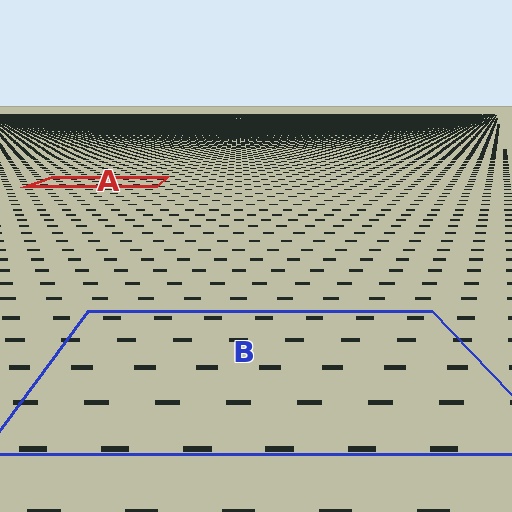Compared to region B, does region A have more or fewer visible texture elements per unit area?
Region A has more texture elements per unit area — they are packed more densely because it is farther away.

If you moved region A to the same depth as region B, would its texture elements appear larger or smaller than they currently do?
They would appear larger. At a closer depth, the same texture elements are projected at a bigger on-screen size.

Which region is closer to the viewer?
Region B is closer. The texture elements there are larger and more spread out.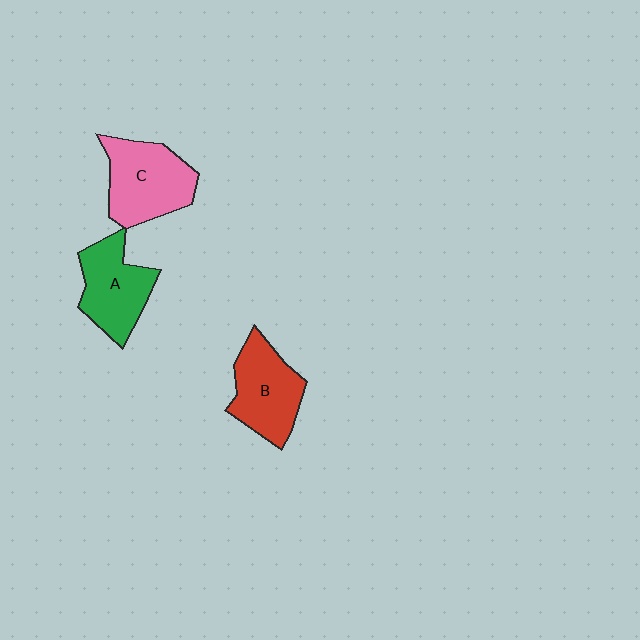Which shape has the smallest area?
Shape A (green).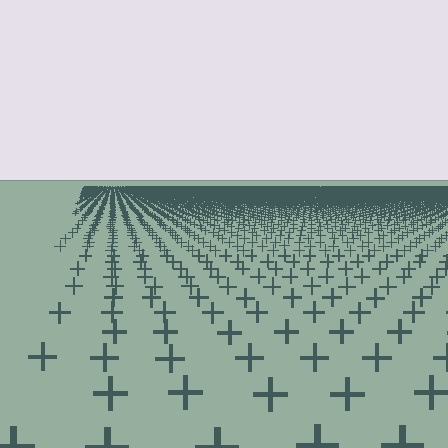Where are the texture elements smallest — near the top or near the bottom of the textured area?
Near the top.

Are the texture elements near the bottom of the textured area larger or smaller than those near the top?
Larger. Near the bottom, elements are closer to the viewer and appear at a bigger on-screen size.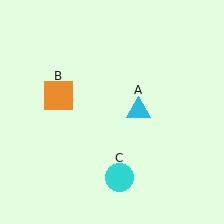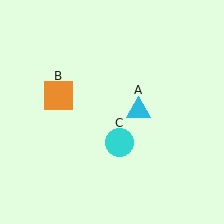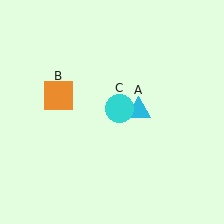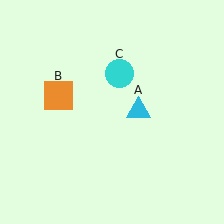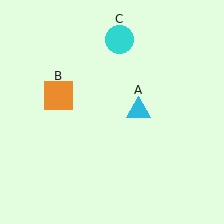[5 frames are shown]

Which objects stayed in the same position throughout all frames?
Cyan triangle (object A) and orange square (object B) remained stationary.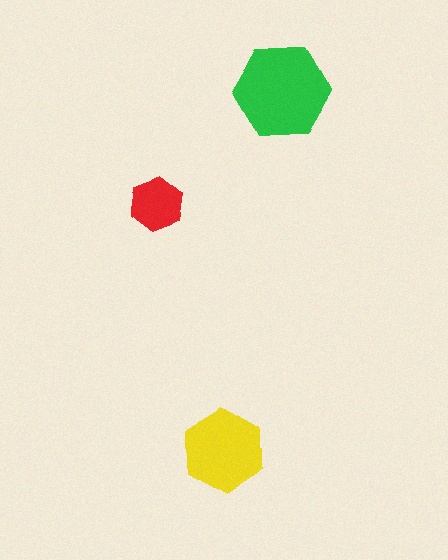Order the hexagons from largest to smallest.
the green one, the yellow one, the red one.